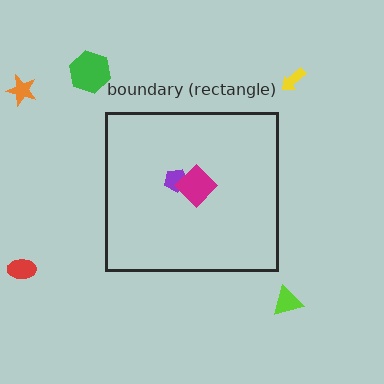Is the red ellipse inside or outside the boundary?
Outside.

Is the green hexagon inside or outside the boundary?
Outside.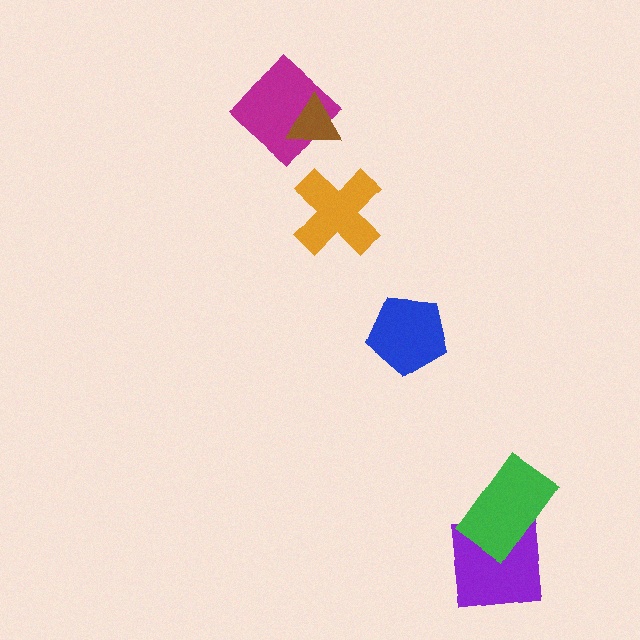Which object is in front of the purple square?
The green rectangle is in front of the purple square.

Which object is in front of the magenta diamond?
The brown triangle is in front of the magenta diamond.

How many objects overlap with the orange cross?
0 objects overlap with the orange cross.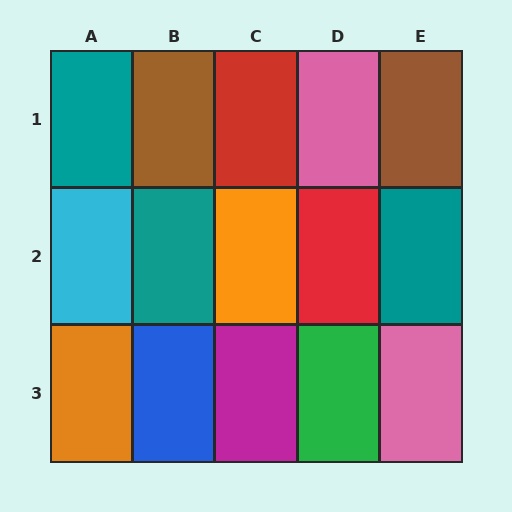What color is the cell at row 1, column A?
Teal.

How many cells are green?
1 cell is green.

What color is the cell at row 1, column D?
Pink.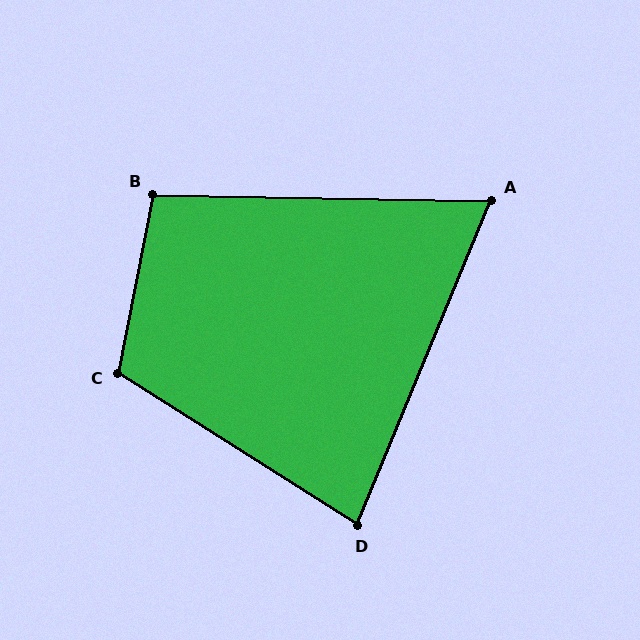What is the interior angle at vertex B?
Approximately 100 degrees (obtuse).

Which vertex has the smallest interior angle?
A, at approximately 69 degrees.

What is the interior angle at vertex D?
Approximately 80 degrees (acute).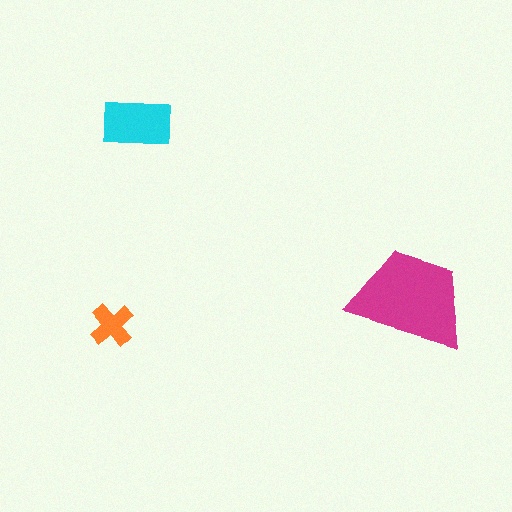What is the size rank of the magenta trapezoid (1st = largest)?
1st.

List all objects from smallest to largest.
The orange cross, the cyan rectangle, the magenta trapezoid.